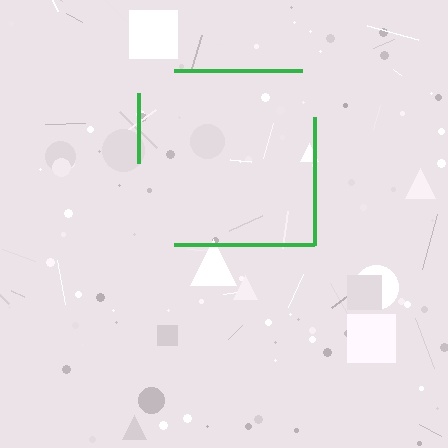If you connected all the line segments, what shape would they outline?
They would outline a square.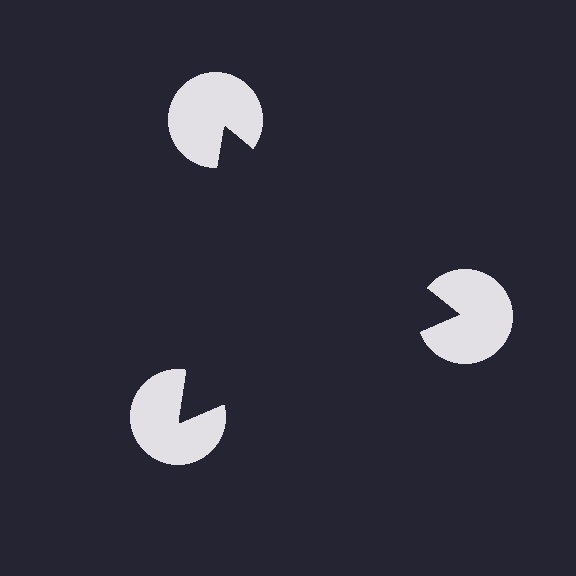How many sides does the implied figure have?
3 sides.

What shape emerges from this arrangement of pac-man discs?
An illusory triangle — its edges are inferred from the aligned wedge cuts in the pac-man discs, not physically drawn.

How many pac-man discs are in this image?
There are 3 — one at each vertex of the illusory triangle.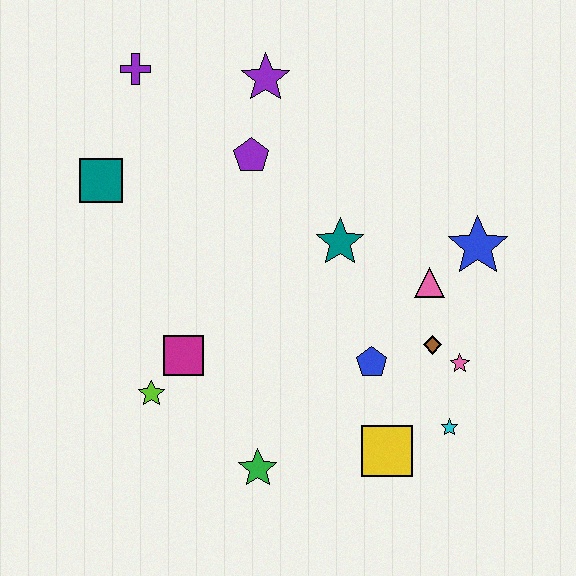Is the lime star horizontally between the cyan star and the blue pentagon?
No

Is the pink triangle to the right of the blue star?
No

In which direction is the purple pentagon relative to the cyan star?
The purple pentagon is above the cyan star.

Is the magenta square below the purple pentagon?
Yes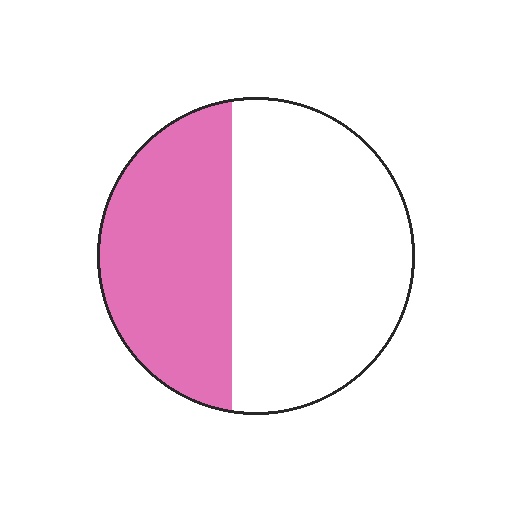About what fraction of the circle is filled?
About two fifths (2/5).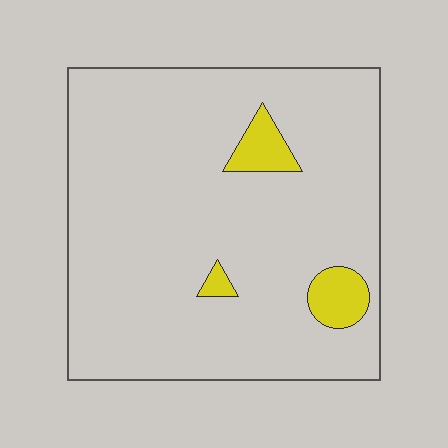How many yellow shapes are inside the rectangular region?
3.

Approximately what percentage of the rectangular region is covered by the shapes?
Approximately 5%.